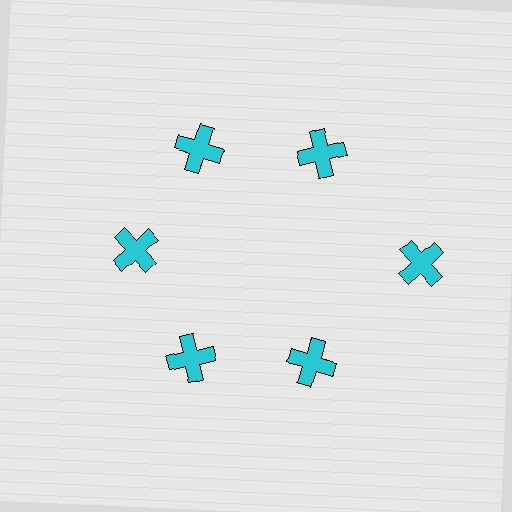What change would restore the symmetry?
The symmetry would be restored by moving it inward, back onto the ring so that all 6 crosses sit at equal angles and equal distance from the center.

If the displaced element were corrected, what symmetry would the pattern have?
It would have 6-fold rotational symmetry — the pattern would map onto itself every 60 degrees.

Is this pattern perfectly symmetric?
No. The 6 cyan crosses are arranged in a ring, but one element near the 3 o'clock position is pushed outward from the center, breaking the 6-fold rotational symmetry.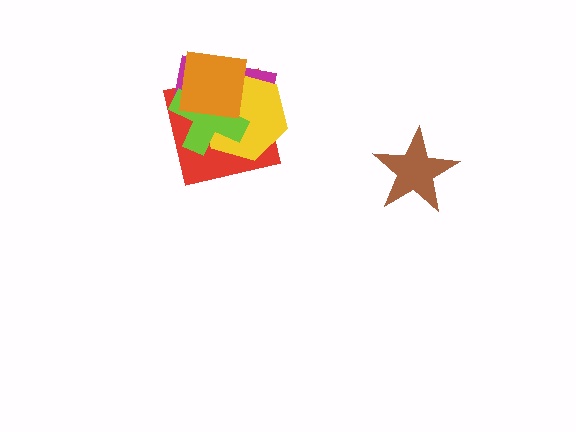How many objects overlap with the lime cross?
4 objects overlap with the lime cross.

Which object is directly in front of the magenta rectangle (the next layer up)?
The yellow hexagon is directly in front of the magenta rectangle.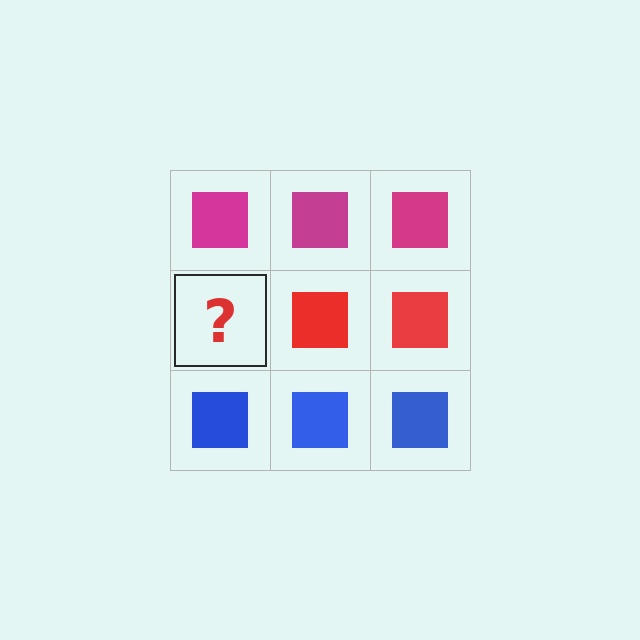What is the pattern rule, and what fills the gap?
The rule is that each row has a consistent color. The gap should be filled with a red square.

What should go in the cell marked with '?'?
The missing cell should contain a red square.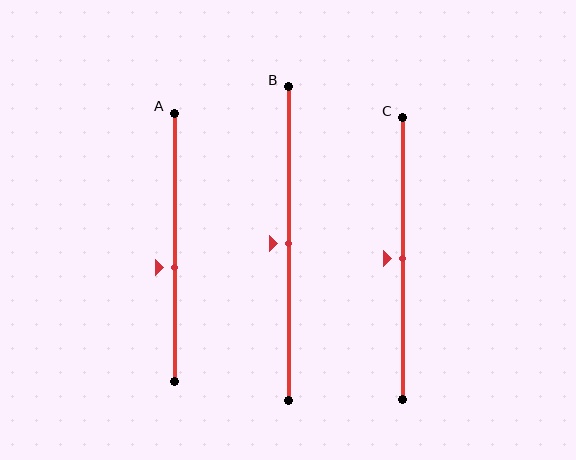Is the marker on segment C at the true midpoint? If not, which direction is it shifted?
Yes, the marker on segment C is at the true midpoint.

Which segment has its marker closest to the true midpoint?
Segment B has its marker closest to the true midpoint.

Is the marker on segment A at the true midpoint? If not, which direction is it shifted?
No, the marker on segment A is shifted downward by about 7% of the segment length.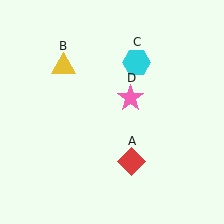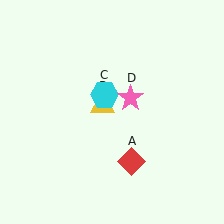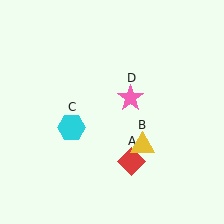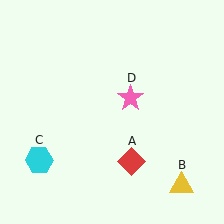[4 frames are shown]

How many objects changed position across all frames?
2 objects changed position: yellow triangle (object B), cyan hexagon (object C).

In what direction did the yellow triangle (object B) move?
The yellow triangle (object B) moved down and to the right.